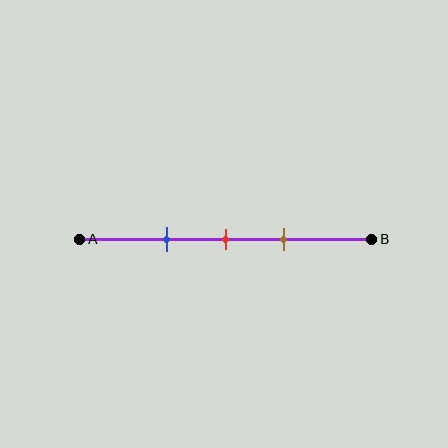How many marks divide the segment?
There are 3 marks dividing the segment.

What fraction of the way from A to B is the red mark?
The red mark is approximately 50% (0.5) of the way from A to B.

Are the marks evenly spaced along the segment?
Yes, the marks are approximately evenly spaced.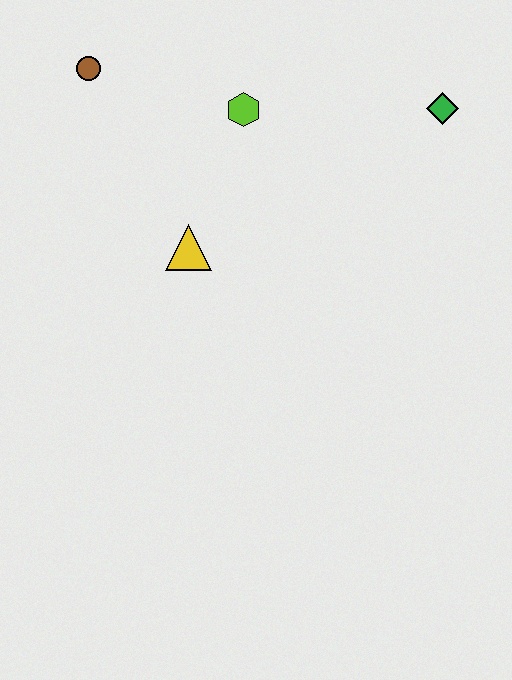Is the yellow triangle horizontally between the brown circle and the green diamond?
Yes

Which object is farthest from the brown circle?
The green diamond is farthest from the brown circle.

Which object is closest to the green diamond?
The lime hexagon is closest to the green diamond.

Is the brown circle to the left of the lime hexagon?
Yes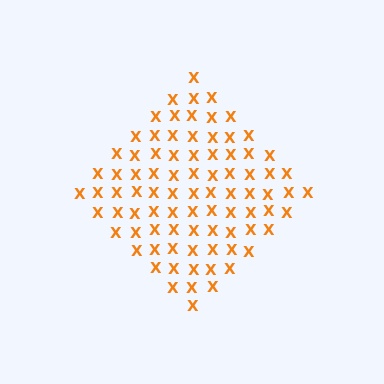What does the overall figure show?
The overall figure shows a diamond.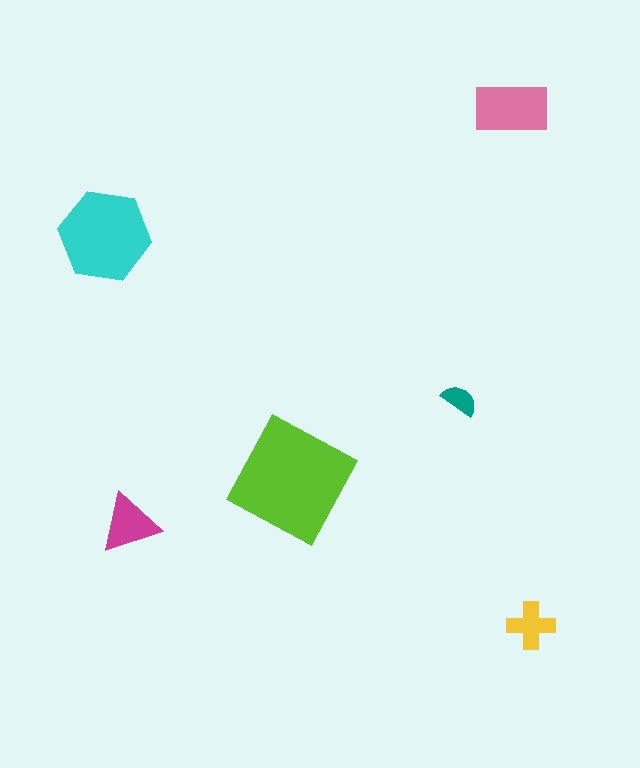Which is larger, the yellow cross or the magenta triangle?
The magenta triangle.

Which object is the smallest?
The teal semicircle.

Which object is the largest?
The lime square.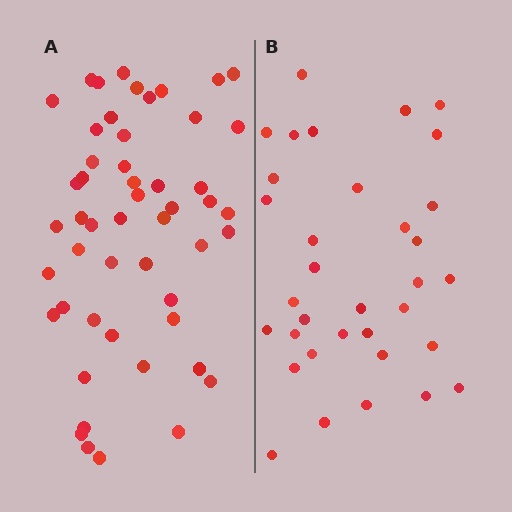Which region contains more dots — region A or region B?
Region A (the left region) has more dots.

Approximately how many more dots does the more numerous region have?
Region A has approximately 15 more dots than region B.